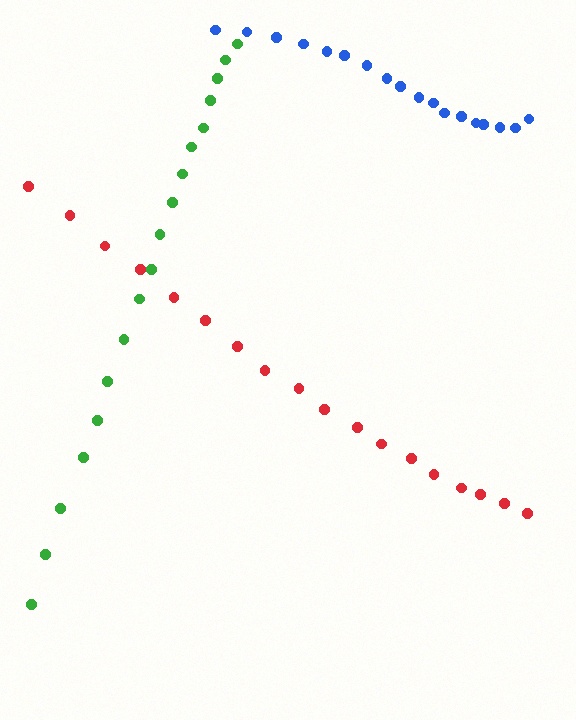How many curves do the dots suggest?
There are 3 distinct paths.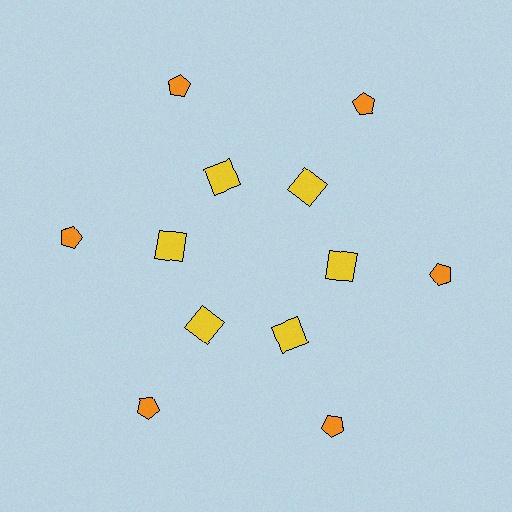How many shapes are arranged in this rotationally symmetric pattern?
There are 12 shapes, arranged in 6 groups of 2.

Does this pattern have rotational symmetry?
Yes, this pattern has 6-fold rotational symmetry. It looks the same after rotating 60 degrees around the center.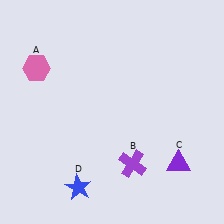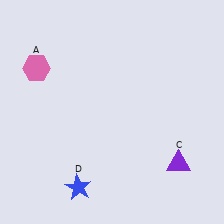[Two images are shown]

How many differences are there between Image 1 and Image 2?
There is 1 difference between the two images.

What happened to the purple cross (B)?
The purple cross (B) was removed in Image 2. It was in the bottom-right area of Image 1.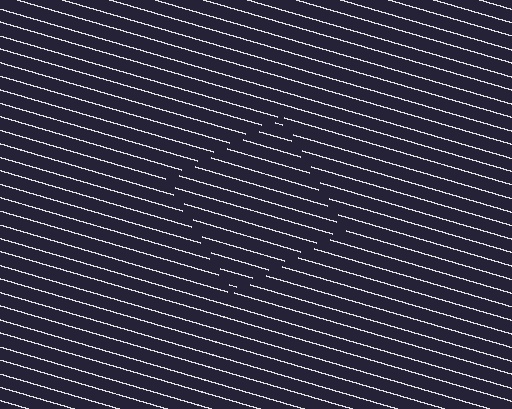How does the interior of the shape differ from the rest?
The interior of the shape contains the same grating, shifted by half a period — the contour is defined by the phase discontinuity where line-ends from the inner and outer gratings abut.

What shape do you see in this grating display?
An illusory square. The interior of the shape contains the same grating, shifted by half a period — the contour is defined by the phase discontinuity where line-ends from the inner and outer gratings abut.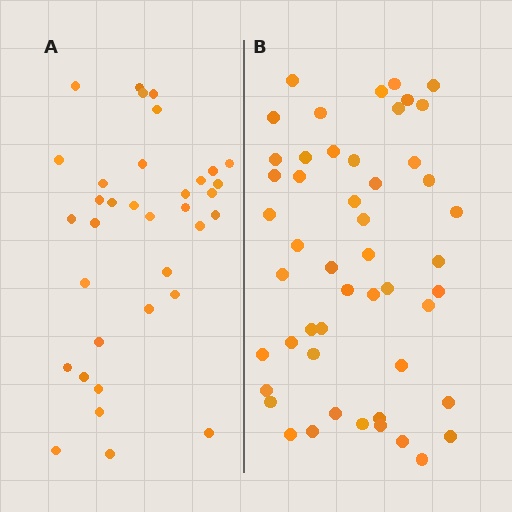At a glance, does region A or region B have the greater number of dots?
Region B (the right region) has more dots.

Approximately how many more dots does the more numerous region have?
Region B has approximately 15 more dots than region A.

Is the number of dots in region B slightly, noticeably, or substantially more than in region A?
Region B has noticeably more, but not dramatically so. The ratio is roughly 1.4 to 1.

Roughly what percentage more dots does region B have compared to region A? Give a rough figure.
About 45% more.